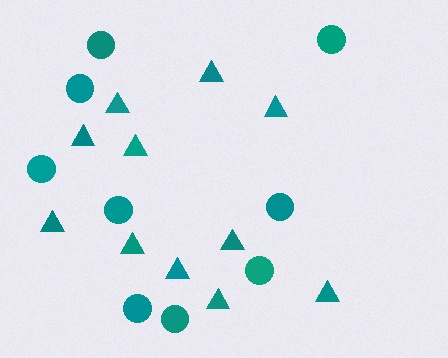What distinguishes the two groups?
There are 2 groups: one group of triangles (11) and one group of circles (9).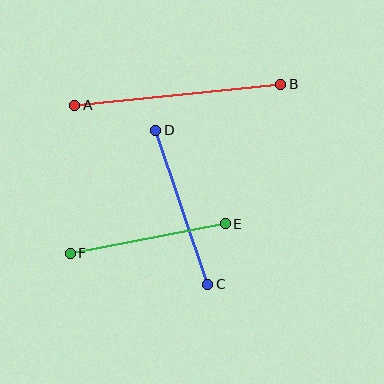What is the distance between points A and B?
The distance is approximately 207 pixels.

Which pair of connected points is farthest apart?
Points A and B are farthest apart.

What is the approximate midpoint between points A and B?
The midpoint is at approximately (178, 95) pixels.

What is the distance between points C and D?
The distance is approximately 163 pixels.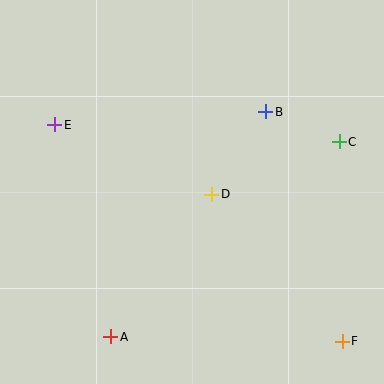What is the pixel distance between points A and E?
The distance between A and E is 219 pixels.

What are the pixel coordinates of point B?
Point B is at (266, 112).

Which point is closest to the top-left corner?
Point E is closest to the top-left corner.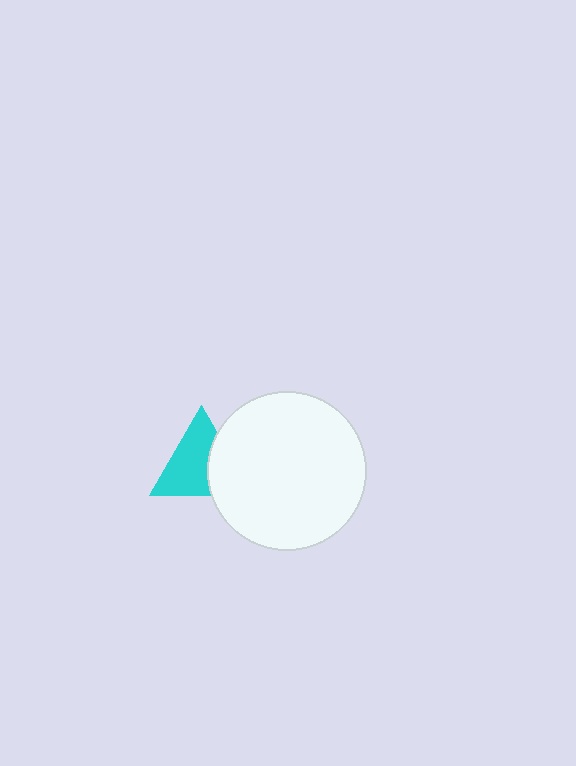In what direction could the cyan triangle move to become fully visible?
The cyan triangle could move left. That would shift it out from behind the white circle entirely.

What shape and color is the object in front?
The object in front is a white circle.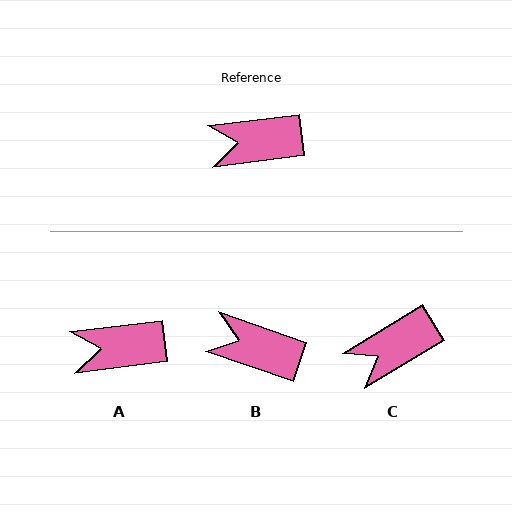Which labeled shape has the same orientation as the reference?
A.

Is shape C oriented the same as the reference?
No, it is off by about 25 degrees.